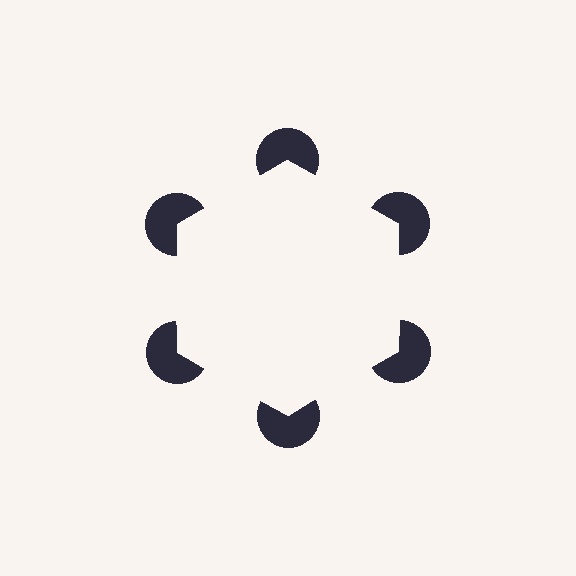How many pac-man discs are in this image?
There are 6 — one at each vertex of the illusory hexagon.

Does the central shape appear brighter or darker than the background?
It typically appears slightly brighter than the background, even though no actual brightness change is drawn.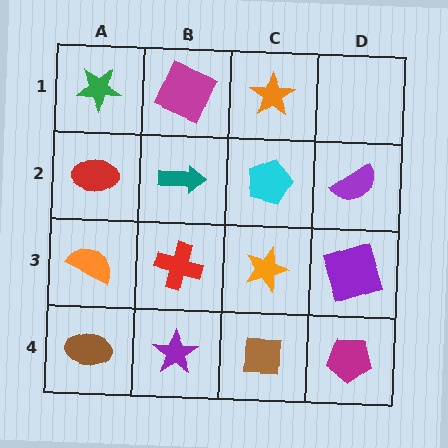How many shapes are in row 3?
4 shapes.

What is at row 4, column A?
A brown ellipse.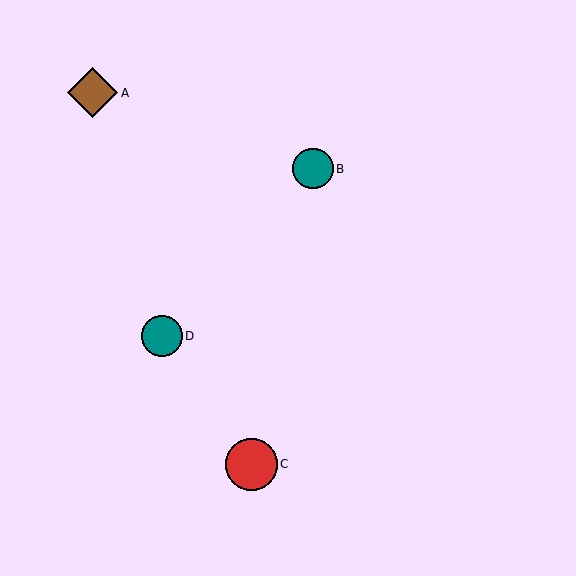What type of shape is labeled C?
Shape C is a red circle.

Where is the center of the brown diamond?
The center of the brown diamond is at (93, 93).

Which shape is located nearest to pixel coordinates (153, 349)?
The teal circle (labeled D) at (162, 336) is nearest to that location.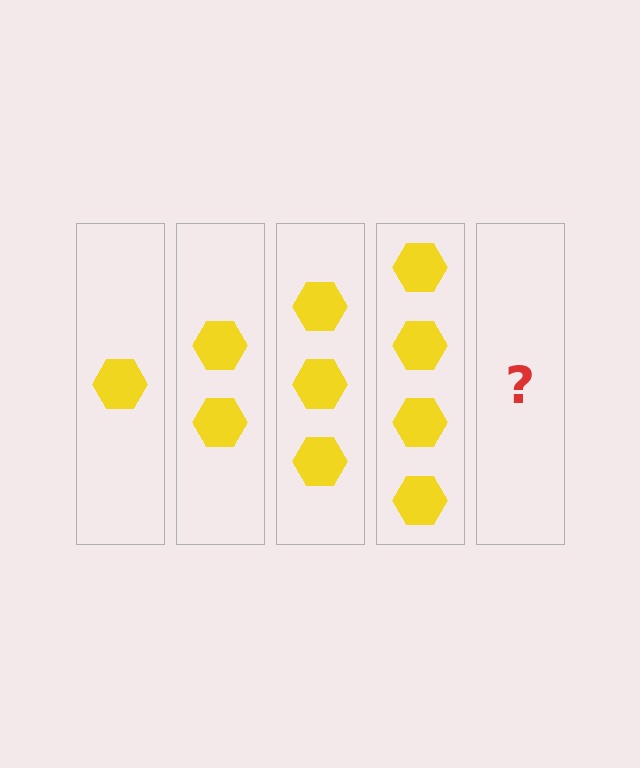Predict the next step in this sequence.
The next step is 5 hexagons.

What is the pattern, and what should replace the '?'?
The pattern is that each step adds one more hexagon. The '?' should be 5 hexagons.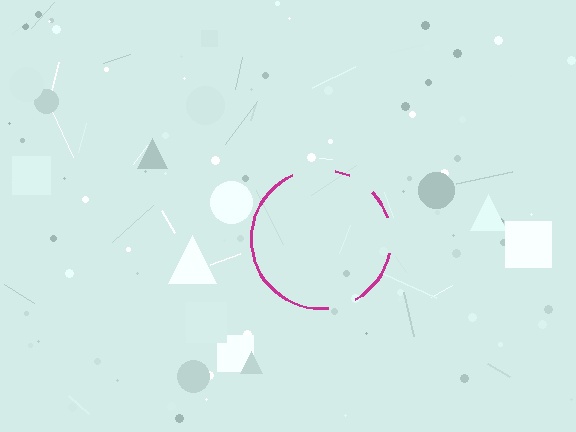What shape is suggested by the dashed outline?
The dashed outline suggests a circle.